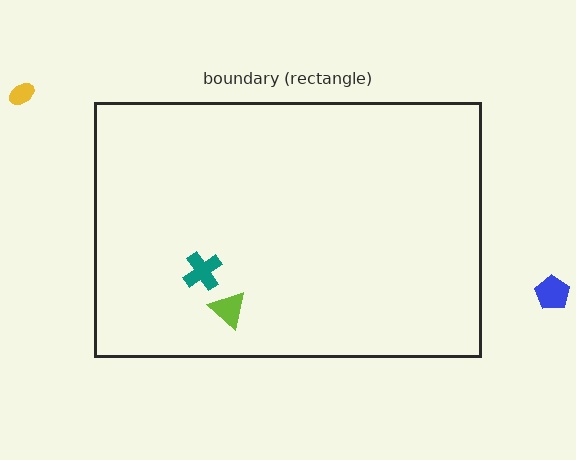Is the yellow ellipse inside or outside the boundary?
Outside.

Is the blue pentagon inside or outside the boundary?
Outside.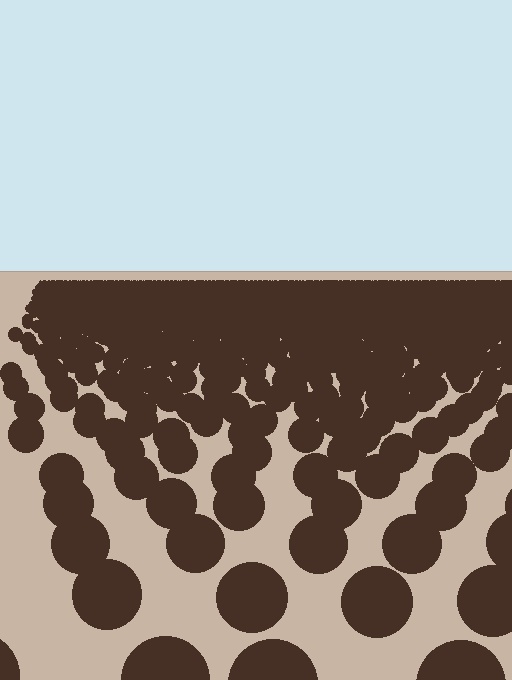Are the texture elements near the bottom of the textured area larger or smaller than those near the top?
Larger. Near the bottom, elements are closer to the viewer and appear at a bigger on-screen size.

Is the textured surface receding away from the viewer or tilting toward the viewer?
The surface is receding away from the viewer. Texture elements get smaller and denser toward the top.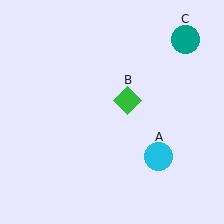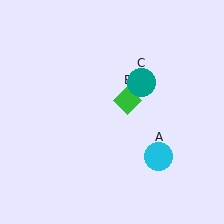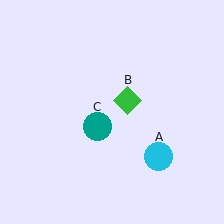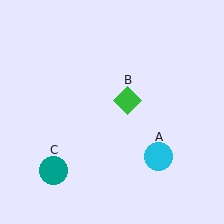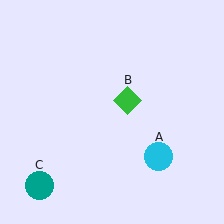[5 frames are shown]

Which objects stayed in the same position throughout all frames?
Cyan circle (object A) and green diamond (object B) remained stationary.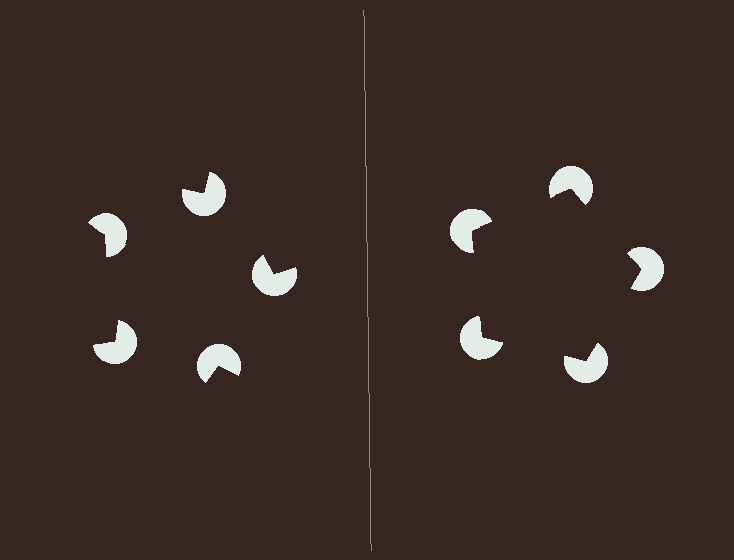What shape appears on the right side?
An illusory pentagon.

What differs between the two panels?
The pac-man discs are positioned identically on both sides; only the wedge orientations differ. On the right they align to a pentagon; on the left they are misaligned.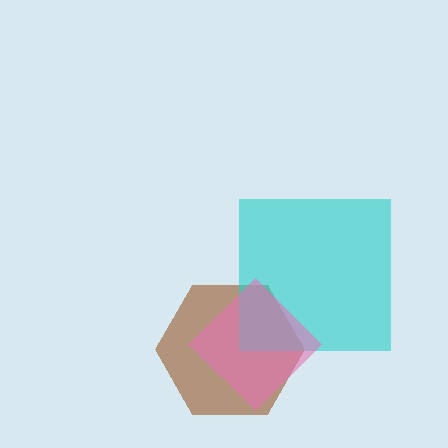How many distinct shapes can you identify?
There are 3 distinct shapes: a brown hexagon, a cyan square, a pink diamond.